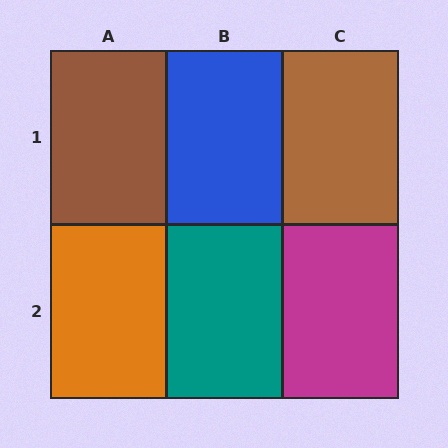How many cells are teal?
1 cell is teal.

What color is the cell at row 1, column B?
Blue.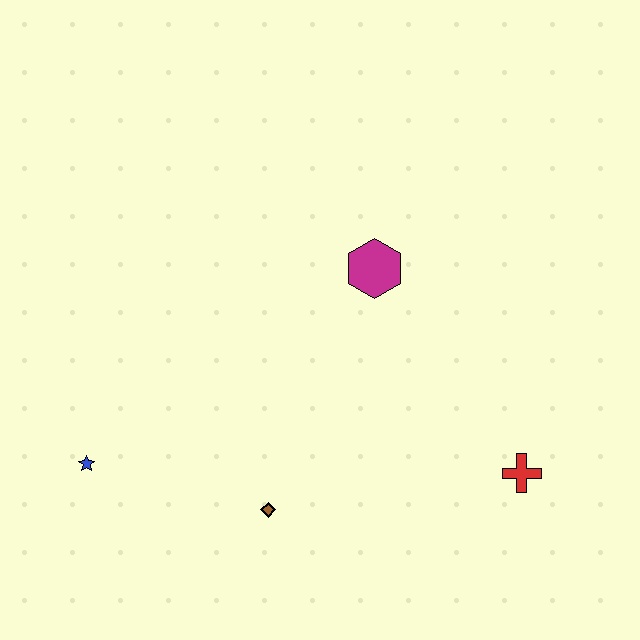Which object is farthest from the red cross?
The blue star is farthest from the red cross.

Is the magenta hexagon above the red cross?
Yes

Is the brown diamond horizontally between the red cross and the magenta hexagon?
No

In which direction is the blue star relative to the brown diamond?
The blue star is to the left of the brown diamond.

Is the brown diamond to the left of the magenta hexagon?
Yes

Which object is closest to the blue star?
The brown diamond is closest to the blue star.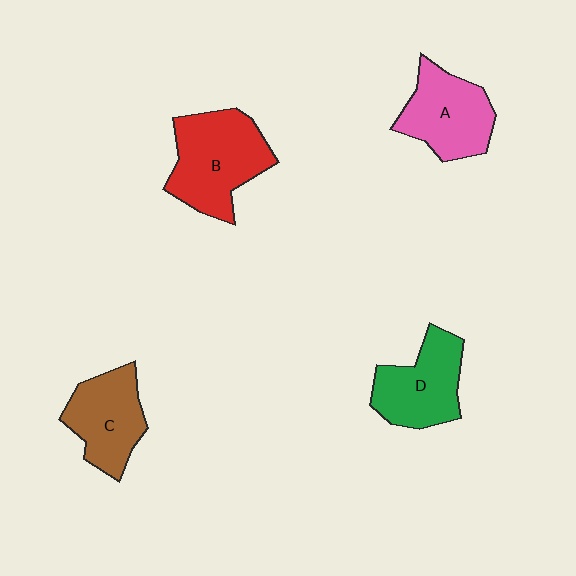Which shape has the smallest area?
Shape C (brown).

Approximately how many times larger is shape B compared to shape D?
Approximately 1.3 times.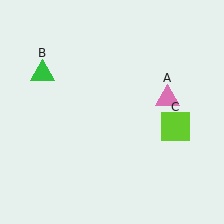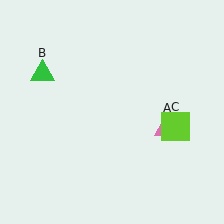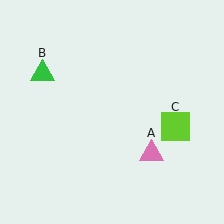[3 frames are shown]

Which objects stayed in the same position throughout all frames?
Green triangle (object B) and lime square (object C) remained stationary.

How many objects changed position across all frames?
1 object changed position: pink triangle (object A).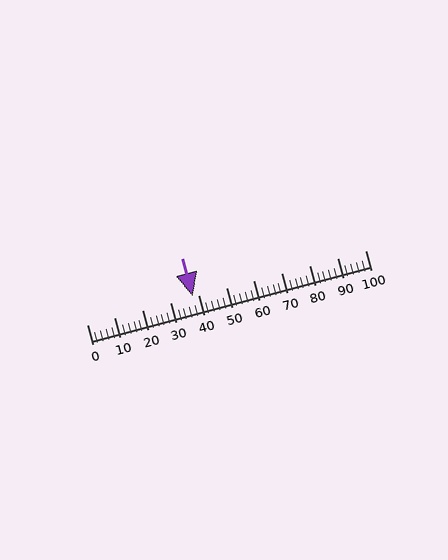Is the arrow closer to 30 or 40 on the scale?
The arrow is closer to 40.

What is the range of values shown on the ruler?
The ruler shows values from 0 to 100.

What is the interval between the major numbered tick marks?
The major tick marks are spaced 10 units apart.